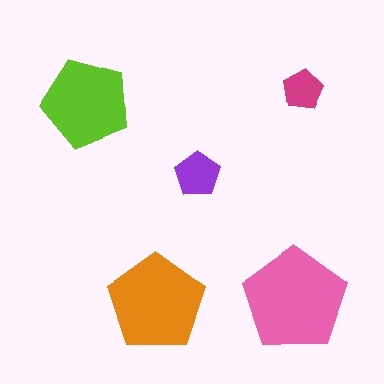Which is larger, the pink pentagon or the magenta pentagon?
The pink one.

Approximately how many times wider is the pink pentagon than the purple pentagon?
About 2.5 times wider.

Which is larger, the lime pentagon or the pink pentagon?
The pink one.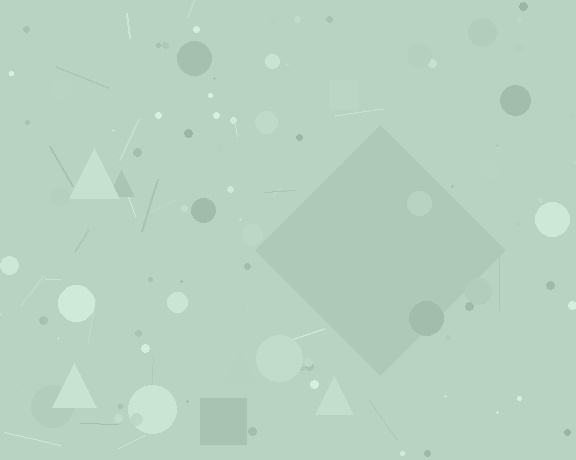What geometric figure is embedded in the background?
A diamond is embedded in the background.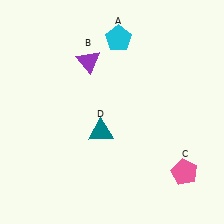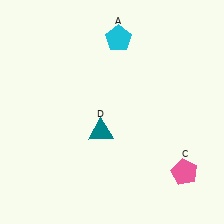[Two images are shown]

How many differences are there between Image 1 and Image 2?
There is 1 difference between the two images.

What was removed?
The purple triangle (B) was removed in Image 2.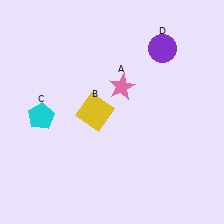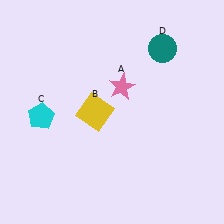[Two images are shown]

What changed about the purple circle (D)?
In Image 1, D is purple. In Image 2, it changed to teal.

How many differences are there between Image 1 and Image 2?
There is 1 difference between the two images.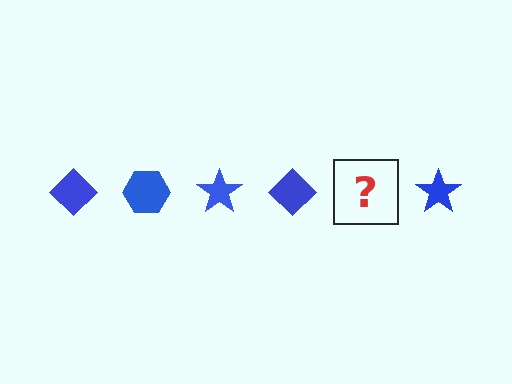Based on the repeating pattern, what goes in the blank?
The blank should be a blue hexagon.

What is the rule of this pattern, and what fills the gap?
The rule is that the pattern cycles through diamond, hexagon, star shapes in blue. The gap should be filled with a blue hexagon.